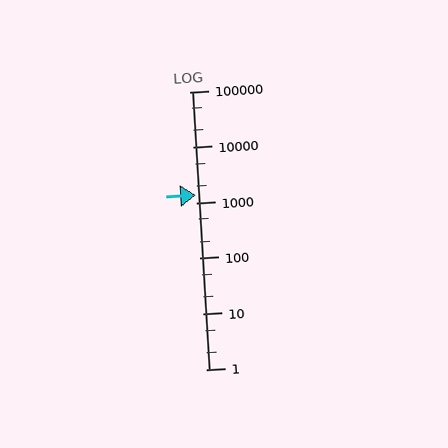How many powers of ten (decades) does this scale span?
The scale spans 5 decades, from 1 to 100000.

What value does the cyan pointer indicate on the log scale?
The pointer indicates approximately 1400.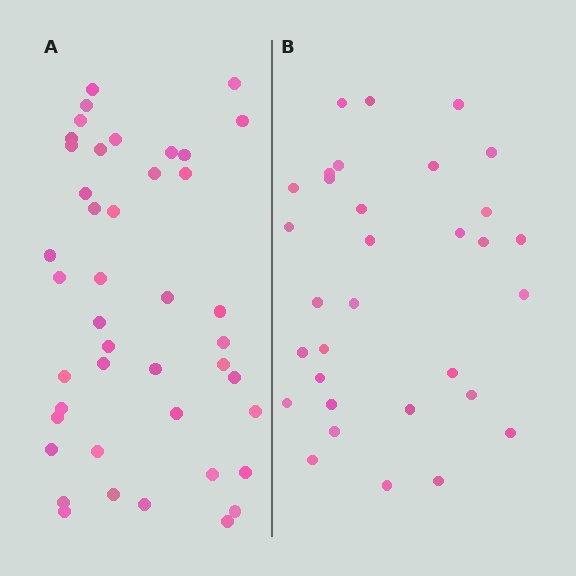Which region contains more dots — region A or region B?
Region A (the left region) has more dots.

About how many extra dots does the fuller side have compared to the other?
Region A has roughly 12 or so more dots than region B.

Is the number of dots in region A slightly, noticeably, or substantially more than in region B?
Region A has noticeably more, but not dramatically so. The ratio is roughly 1.3 to 1.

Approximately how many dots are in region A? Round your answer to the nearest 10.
About 40 dots. (The exact count is 43, which rounds to 40.)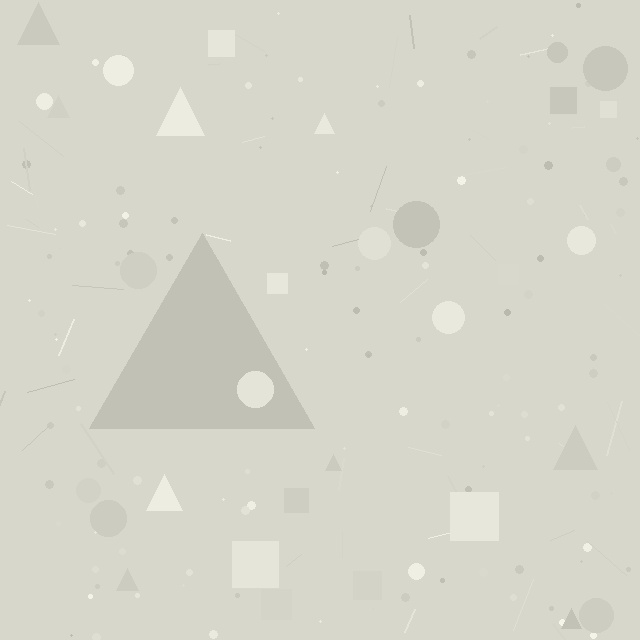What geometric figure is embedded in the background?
A triangle is embedded in the background.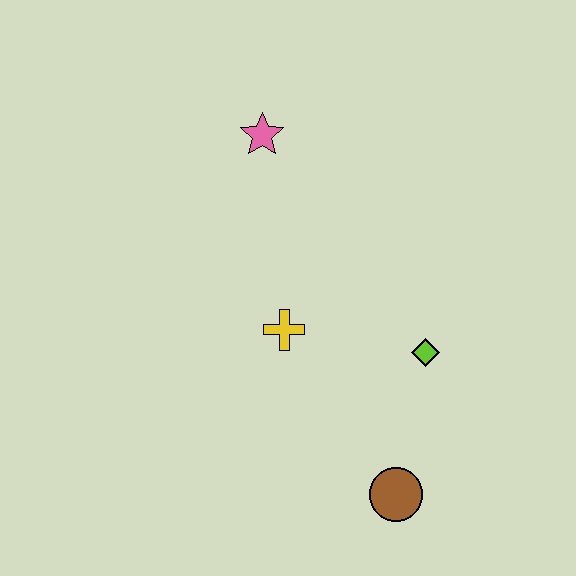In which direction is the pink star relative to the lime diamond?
The pink star is above the lime diamond.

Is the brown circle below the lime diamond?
Yes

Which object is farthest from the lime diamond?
The pink star is farthest from the lime diamond.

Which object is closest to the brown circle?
The lime diamond is closest to the brown circle.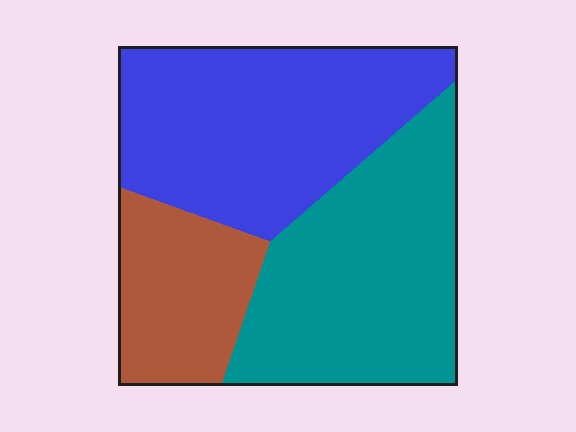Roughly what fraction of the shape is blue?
Blue covers around 40% of the shape.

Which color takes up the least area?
Brown, at roughly 20%.